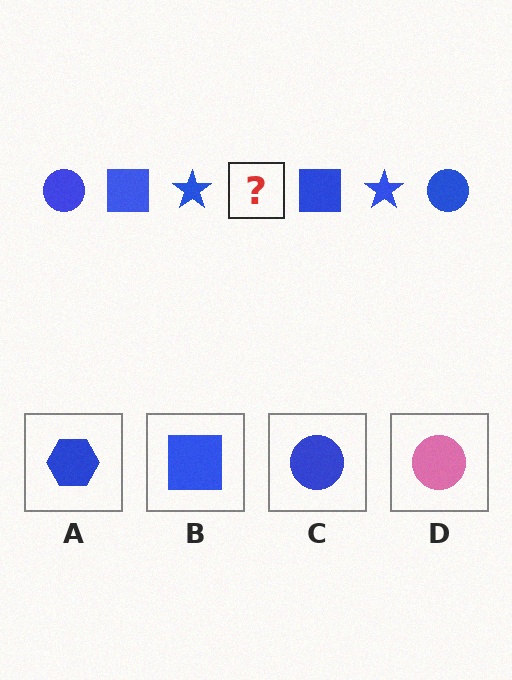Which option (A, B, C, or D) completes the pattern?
C.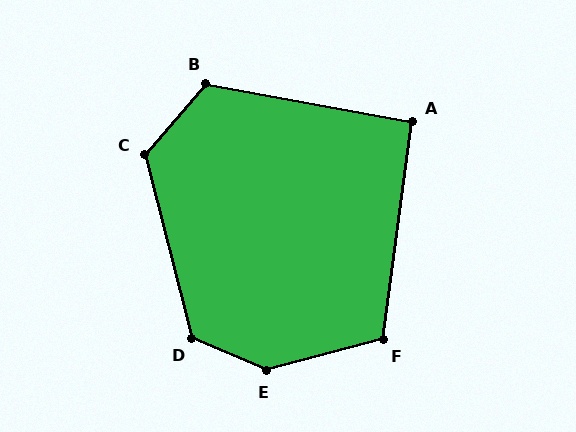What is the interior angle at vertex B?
Approximately 120 degrees (obtuse).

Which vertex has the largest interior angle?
E, at approximately 142 degrees.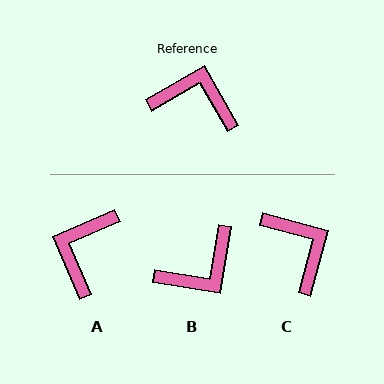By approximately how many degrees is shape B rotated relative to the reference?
Approximately 129 degrees clockwise.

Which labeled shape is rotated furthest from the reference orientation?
B, about 129 degrees away.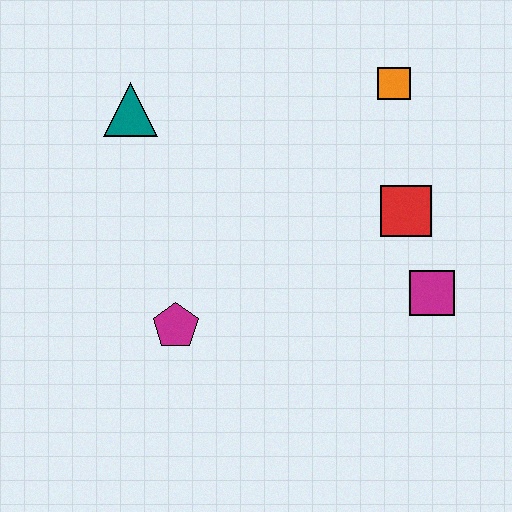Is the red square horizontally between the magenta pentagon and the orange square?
No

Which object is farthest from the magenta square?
The teal triangle is farthest from the magenta square.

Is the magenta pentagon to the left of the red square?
Yes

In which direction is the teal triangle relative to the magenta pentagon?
The teal triangle is above the magenta pentagon.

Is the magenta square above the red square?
No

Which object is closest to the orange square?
The red square is closest to the orange square.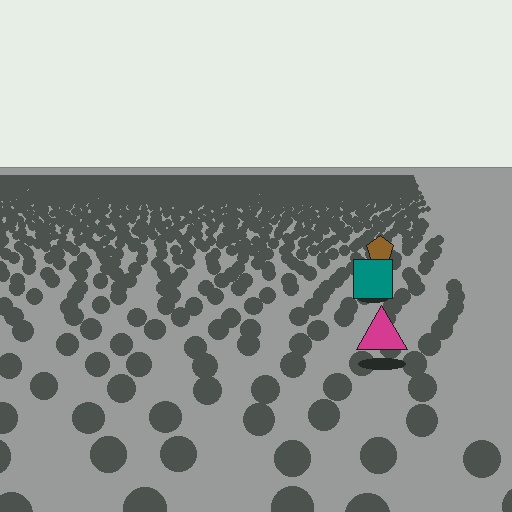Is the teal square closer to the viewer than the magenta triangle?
No. The magenta triangle is closer — you can tell from the texture gradient: the ground texture is coarser near it.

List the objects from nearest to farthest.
From nearest to farthest: the magenta triangle, the teal square, the brown pentagon.